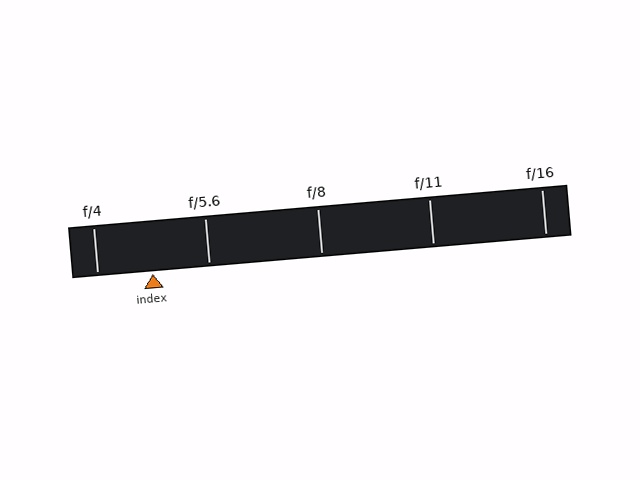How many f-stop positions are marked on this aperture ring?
There are 5 f-stop positions marked.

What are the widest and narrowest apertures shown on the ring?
The widest aperture shown is f/4 and the narrowest is f/16.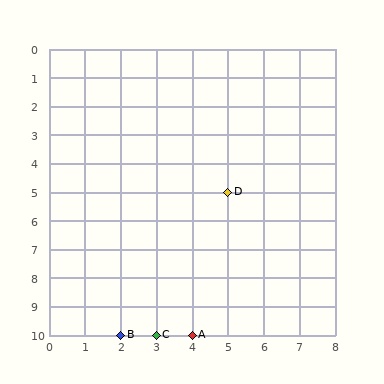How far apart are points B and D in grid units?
Points B and D are 3 columns and 5 rows apart (about 5.8 grid units diagonally).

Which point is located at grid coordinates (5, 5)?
Point D is at (5, 5).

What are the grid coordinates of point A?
Point A is at grid coordinates (4, 10).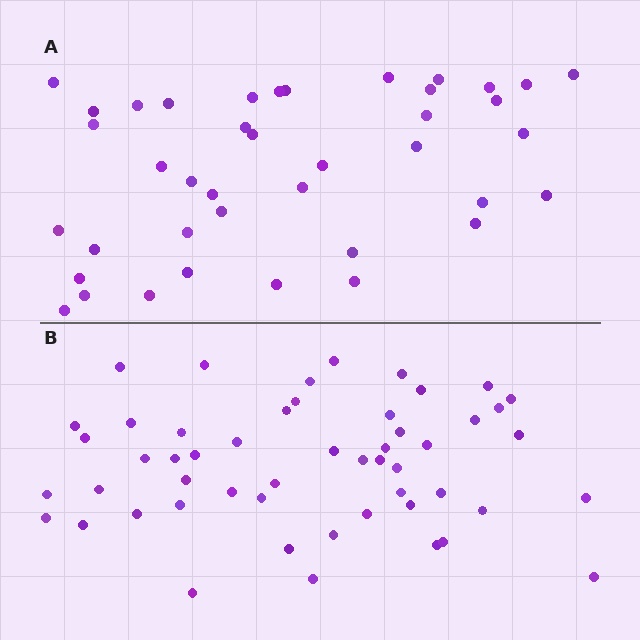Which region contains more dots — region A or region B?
Region B (the bottom region) has more dots.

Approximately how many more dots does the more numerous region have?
Region B has roughly 12 or so more dots than region A.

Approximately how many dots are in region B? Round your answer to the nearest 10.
About 50 dots. (The exact count is 52, which rounds to 50.)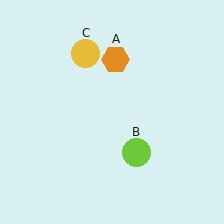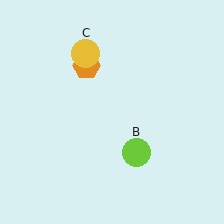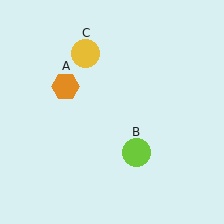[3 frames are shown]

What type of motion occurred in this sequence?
The orange hexagon (object A) rotated counterclockwise around the center of the scene.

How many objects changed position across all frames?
1 object changed position: orange hexagon (object A).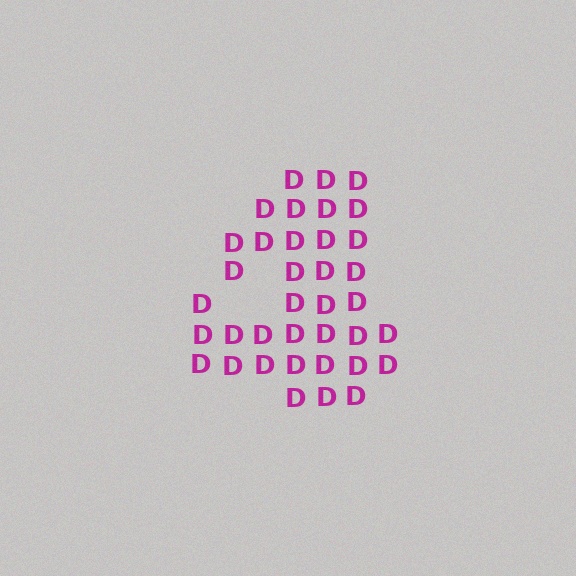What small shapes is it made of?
It is made of small letter D's.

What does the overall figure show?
The overall figure shows the digit 4.